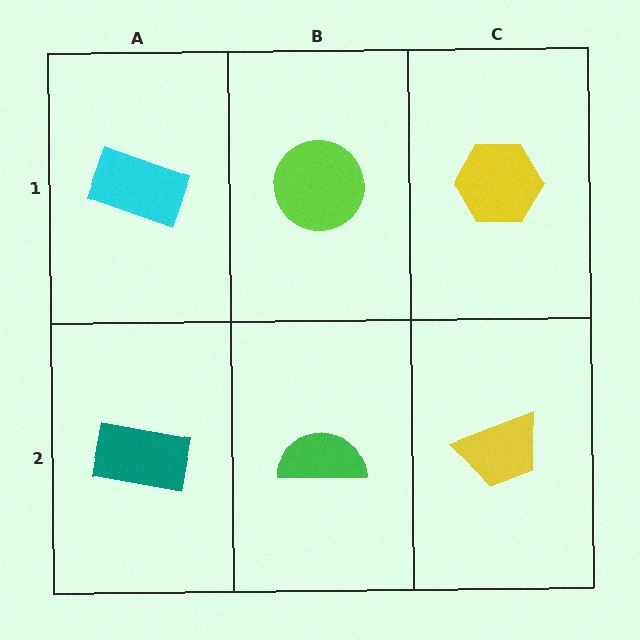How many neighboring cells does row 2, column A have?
2.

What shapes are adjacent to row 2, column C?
A yellow hexagon (row 1, column C), a green semicircle (row 2, column B).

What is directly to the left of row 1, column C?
A lime circle.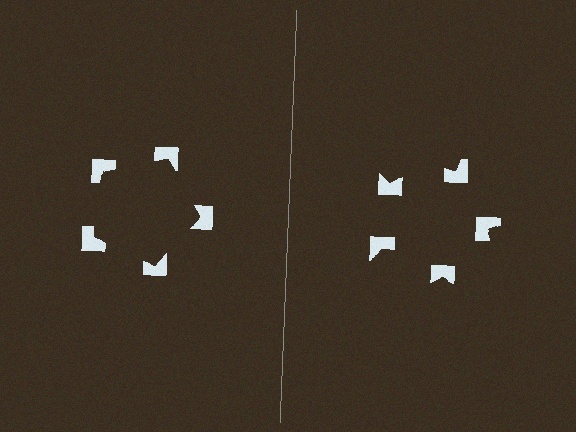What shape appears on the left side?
An illusory pentagon.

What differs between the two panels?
The notched squares are positioned identically on both sides; only the wedge orientations differ. On the left they align to a pentagon; on the right they are misaligned.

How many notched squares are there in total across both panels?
10 — 5 on each side.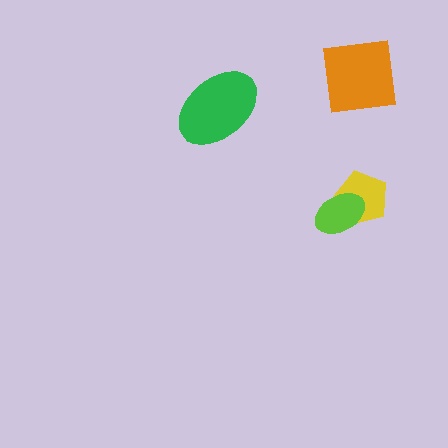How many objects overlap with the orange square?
0 objects overlap with the orange square.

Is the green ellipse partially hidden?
No, no other shape covers it.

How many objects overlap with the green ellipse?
0 objects overlap with the green ellipse.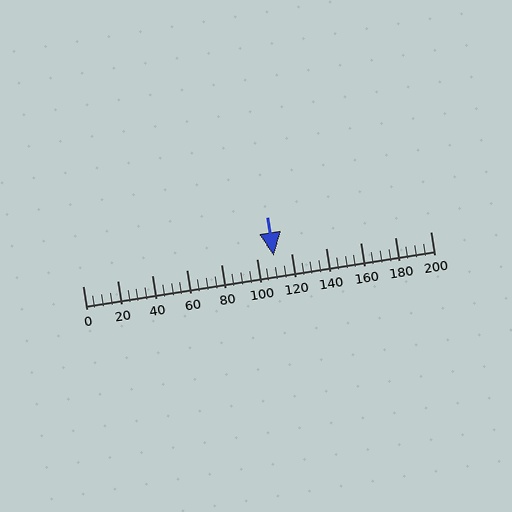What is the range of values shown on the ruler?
The ruler shows values from 0 to 200.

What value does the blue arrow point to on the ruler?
The blue arrow points to approximately 110.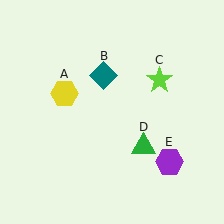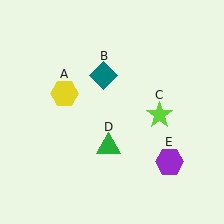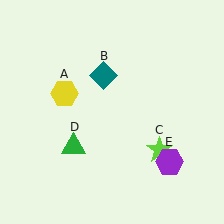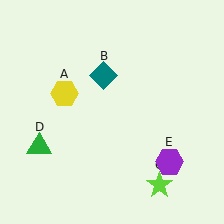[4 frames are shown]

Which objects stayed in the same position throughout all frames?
Yellow hexagon (object A) and teal diamond (object B) and purple hexagon (object E) remained stationary.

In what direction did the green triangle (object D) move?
The green triangle (object D) moved left.